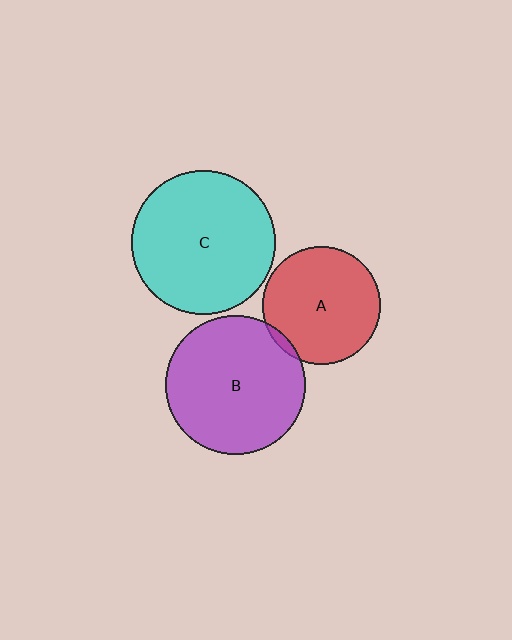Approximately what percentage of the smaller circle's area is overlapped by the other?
Approximately 5%.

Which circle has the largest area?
Circle C (cyan).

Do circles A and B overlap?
Yes.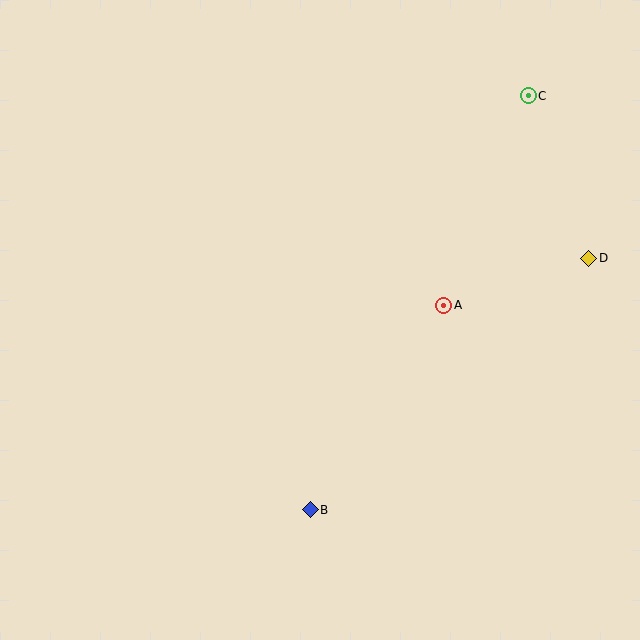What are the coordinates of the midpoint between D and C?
The midpoint between D and C is at (559, 177).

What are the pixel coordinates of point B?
Point B is at (310, 510).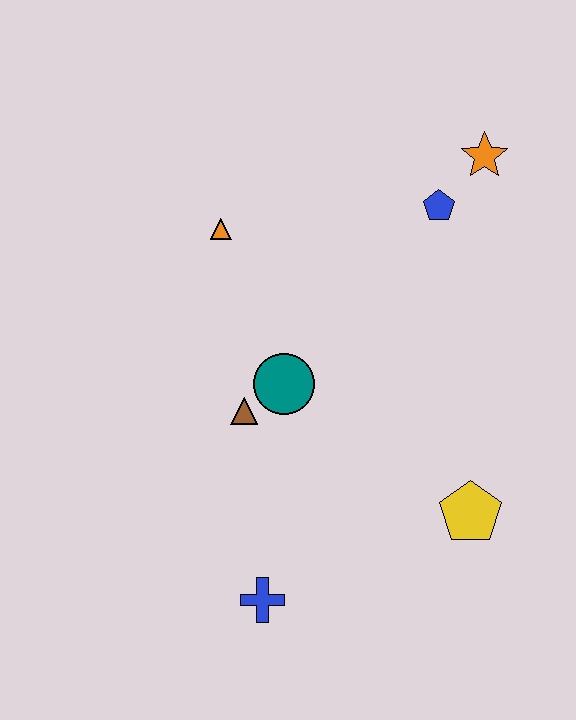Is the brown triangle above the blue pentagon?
No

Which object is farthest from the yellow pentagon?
The orange triangle is farthest from the yellow pentagon.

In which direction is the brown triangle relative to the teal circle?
The brown triangle is to the left of the teal circle.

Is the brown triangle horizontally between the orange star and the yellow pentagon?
No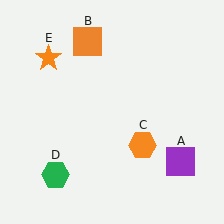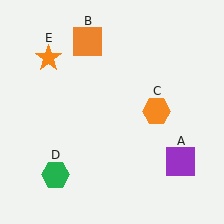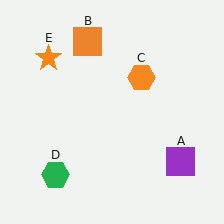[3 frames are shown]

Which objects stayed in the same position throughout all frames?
Purple square (object A) and orange square (object B) and green hexagon (object D) and orange star (object E) remained stationary.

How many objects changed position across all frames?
1 object changed position: orange hexagon (object C).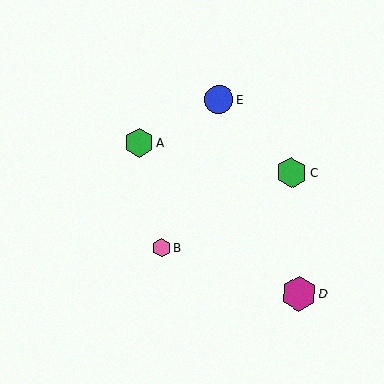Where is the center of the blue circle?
The center of the blue circle is at (219, 100).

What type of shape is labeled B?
Shape B is a pink hexagon.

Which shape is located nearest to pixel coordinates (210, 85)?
The blue circle (labeled E) at (219, 100) is nearest to that location.